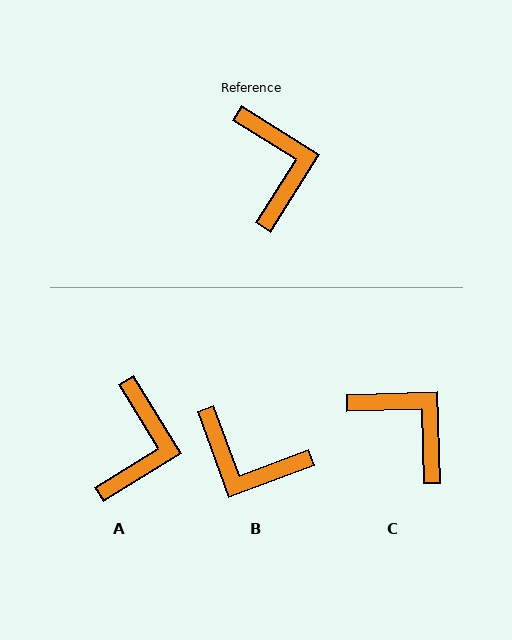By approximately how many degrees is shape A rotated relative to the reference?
Approximately 26 degrees clockwise.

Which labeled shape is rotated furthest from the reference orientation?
B, about 127 degrees away.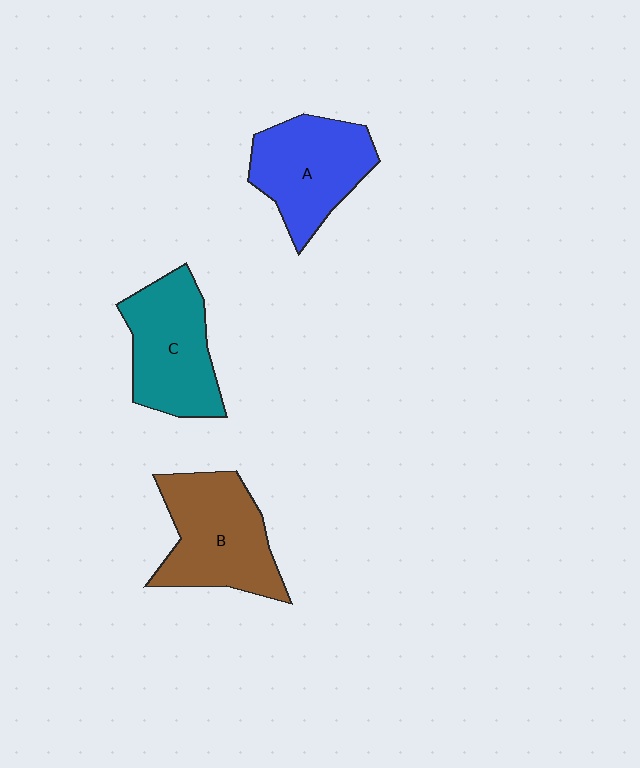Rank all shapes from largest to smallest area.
From largest to smallest: B (brown), C (teal), A (blue).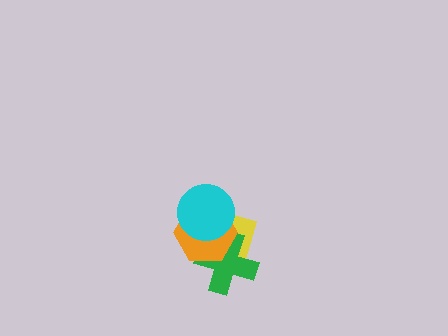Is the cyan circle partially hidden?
No, no other shape covers it.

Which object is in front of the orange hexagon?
The cyan circle is in front of the orange hexagon.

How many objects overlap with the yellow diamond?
3 objects overlap with the yellow diamond.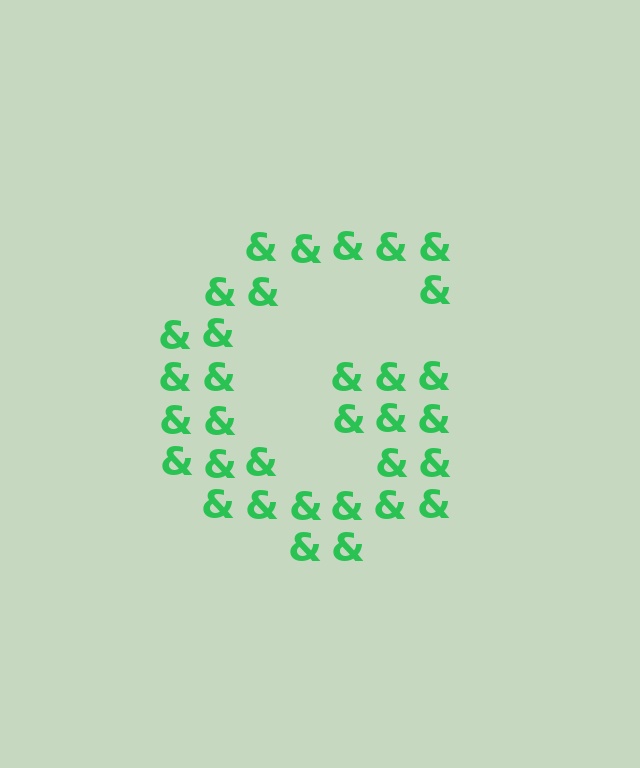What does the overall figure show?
The overall figure shows the letter G.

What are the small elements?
The small elements are ampersands.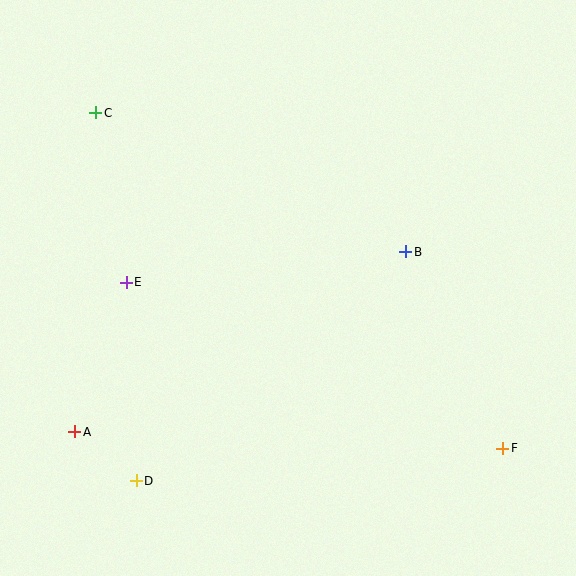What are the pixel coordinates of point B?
Point B is at (406, 252).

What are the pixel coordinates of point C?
Point C is at (96, 113).